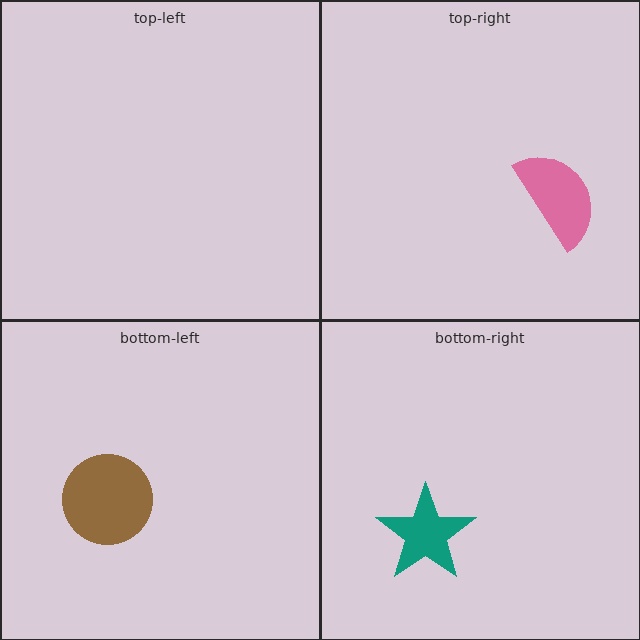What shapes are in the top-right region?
The pink semicircle.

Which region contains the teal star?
The bottom-right region.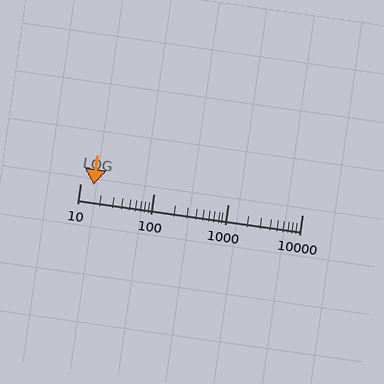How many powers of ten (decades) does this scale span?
The scale spans 3 decades, from 10 to 10000.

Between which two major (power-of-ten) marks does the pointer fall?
The pointer is between 10 and 100.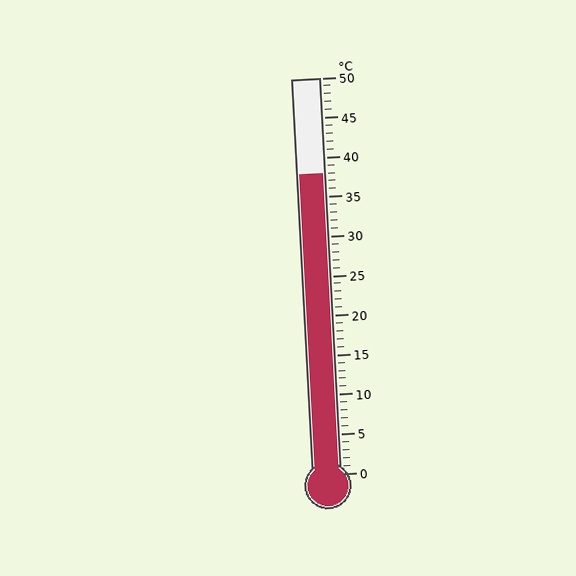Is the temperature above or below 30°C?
The temperature is above 30°C.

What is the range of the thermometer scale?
The thermometer scale ranges from 0°C to 50°C.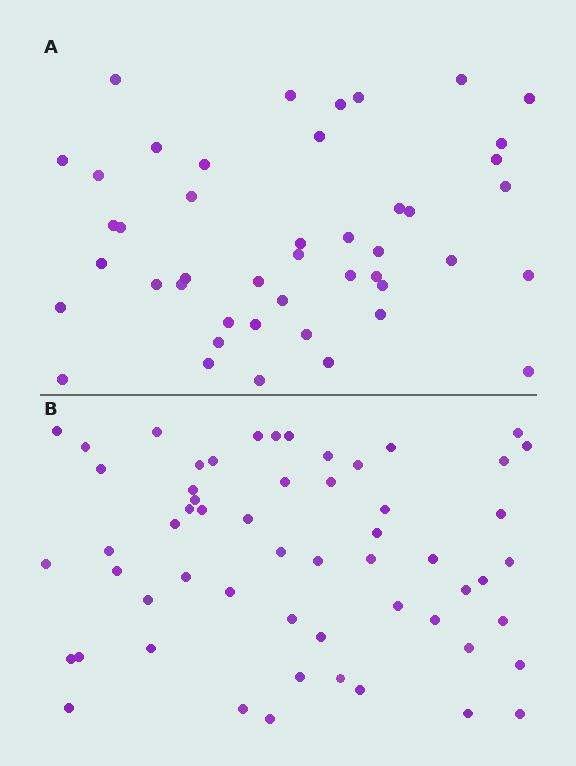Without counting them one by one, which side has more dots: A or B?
Region B (the bottom region) has more dots.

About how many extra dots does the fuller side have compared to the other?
Region B has roughly 12 or so more dots than region A.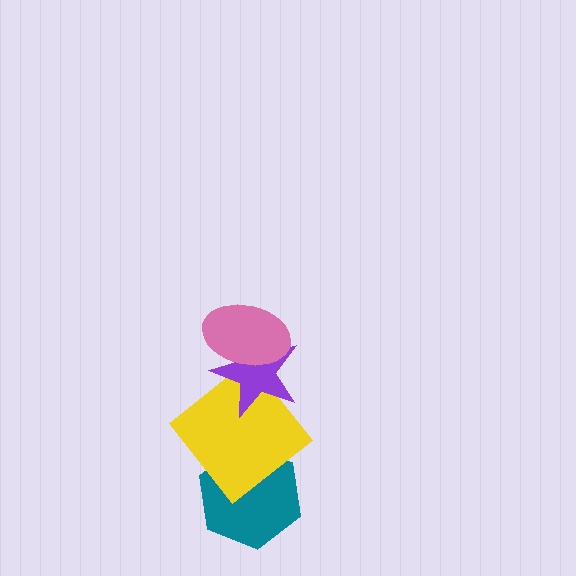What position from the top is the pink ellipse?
The pink ellipse is 1st from the top.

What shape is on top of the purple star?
The pink ellipse is on top of the purple star.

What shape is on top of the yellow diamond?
The purple star is on top of the yellow diamond.